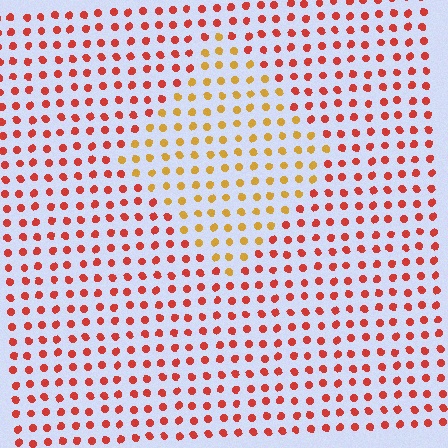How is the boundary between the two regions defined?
The boundary is defined purely by a slight shift in hue (about 40 degrees). Spacing, size, and orientation are identical on both sides.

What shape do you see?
I see a diamond.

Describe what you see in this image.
The image is filled with small red elements in a uniform arrangement. A diamond-shaped region is visible where the elements are tinted to a slightly different hue, forming a subtle color boundary.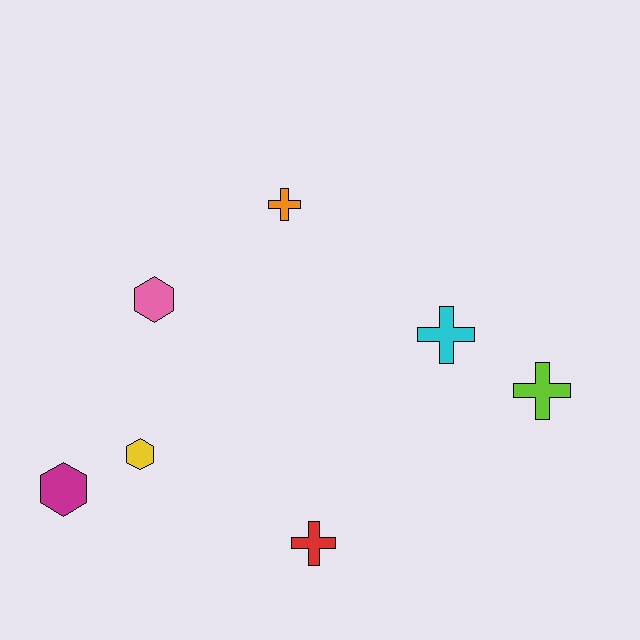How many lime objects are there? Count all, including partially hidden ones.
There is 1 lime object.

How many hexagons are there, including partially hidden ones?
There are 3 hexagons.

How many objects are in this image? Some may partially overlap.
There are 7 objects.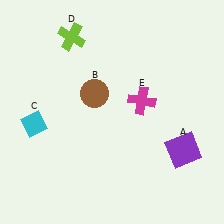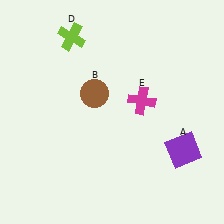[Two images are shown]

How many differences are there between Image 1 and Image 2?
There is 1 difference between the two images.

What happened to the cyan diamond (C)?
The cyan diamond (C) was removed in Image 2. It was in the bottom-left area of Image 1.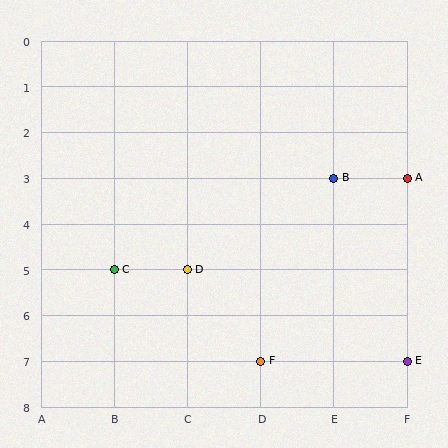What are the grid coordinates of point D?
Point D is at grid coordinates (C, 5).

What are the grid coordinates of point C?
Point C is at grid coordinates (B, 5).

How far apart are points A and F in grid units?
Points A and F are 2 columns and 4 rows apart (about 4.5 grid units diagonally).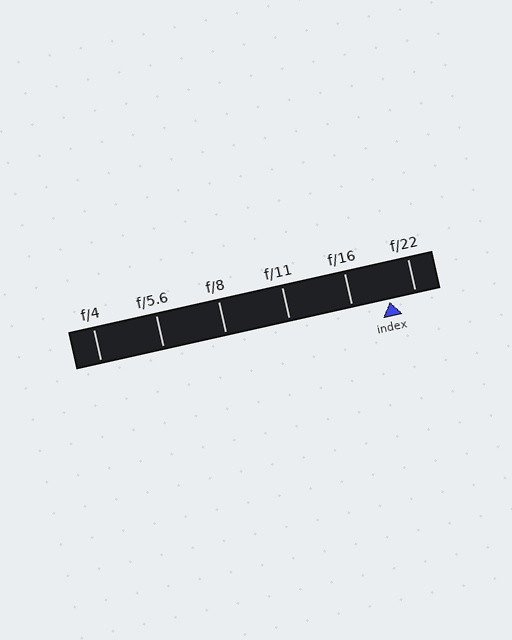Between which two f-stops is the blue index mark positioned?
The index mark is between f/16 and f/22.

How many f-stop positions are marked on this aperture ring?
There are 6 f-stop positions marked.